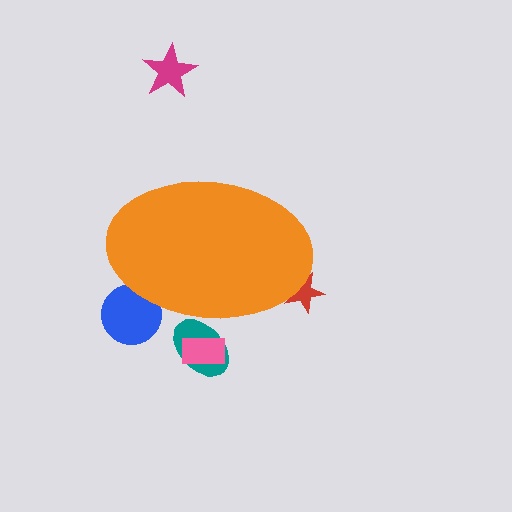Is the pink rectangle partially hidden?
Yes, the pink rectangle is partially hidden behind the orange ellipse.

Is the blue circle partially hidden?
Yes, the blue circle is partially hidden behind the orange ellipse.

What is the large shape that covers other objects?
An orange ellipse.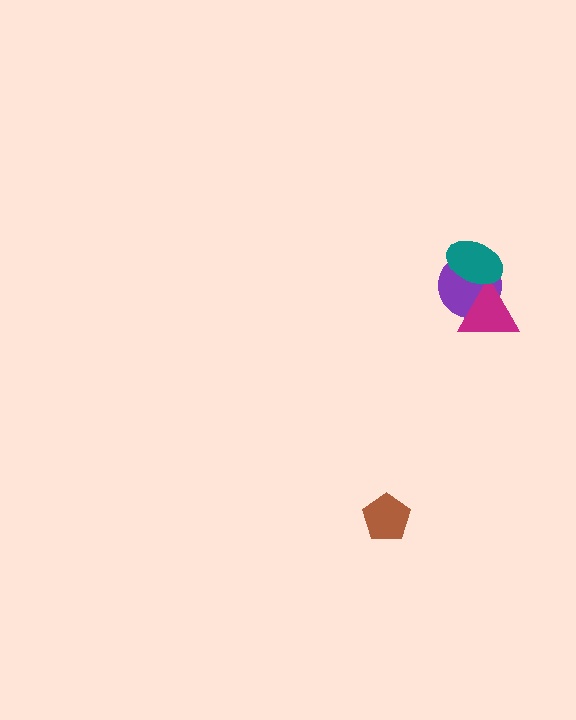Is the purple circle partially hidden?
Yes, it is partially covered by another shape.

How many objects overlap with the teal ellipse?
2 objects overlap with the teal ellipse.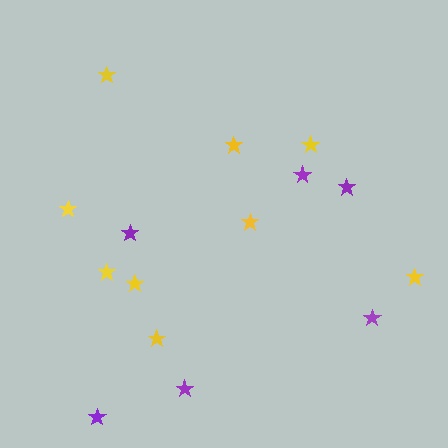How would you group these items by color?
There are 2 groups: one group of yellow stars (9) and one group of purple stars (6).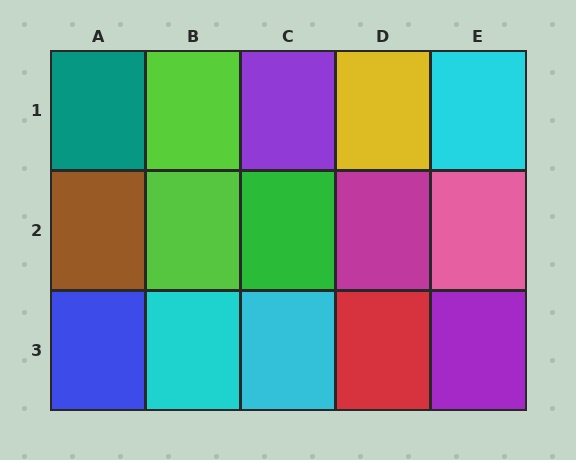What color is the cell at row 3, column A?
Blue.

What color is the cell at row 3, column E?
Purple.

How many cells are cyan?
3 cells are cyan.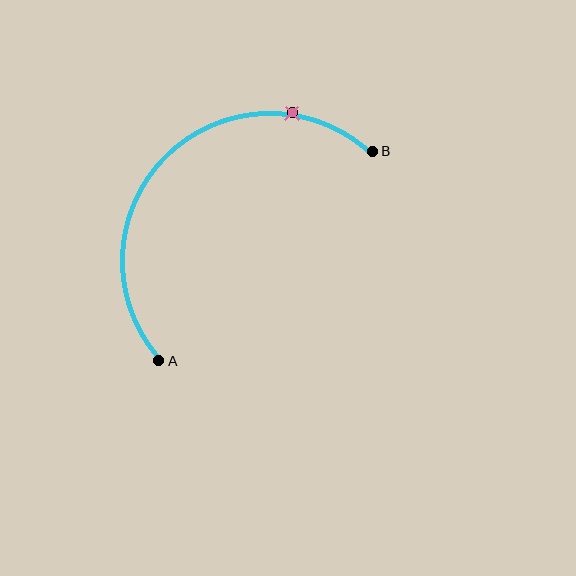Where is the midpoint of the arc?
The arc midpoint is the point on the curve farthest from the straight line joining A and B. It sits above and to the left of that line.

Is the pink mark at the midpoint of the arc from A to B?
No. The pink mark lies on the arc but is closer to endpoint B. The arc midpoint would be at the point on the curve equidistant along the arc from both A and B.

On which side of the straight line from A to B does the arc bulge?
The arc bulges above and to the left of the straight line connecting A and B.